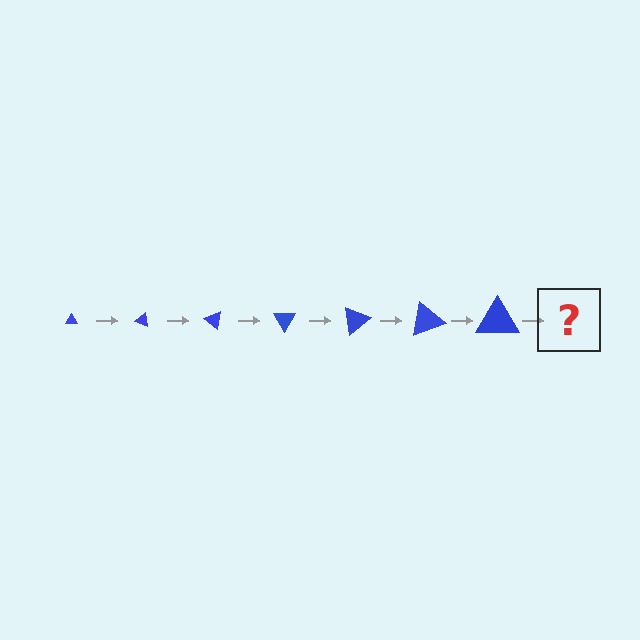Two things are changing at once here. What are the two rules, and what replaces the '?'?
The two rules are that the triangle grows larger each step and it rotates 20 degrees each step. The '?' should be a triangle, larger than the previous one and rotated 140 degrees from the start.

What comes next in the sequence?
The next element should be a triangle, larger than the previous one and rotated 140 degrees from the start.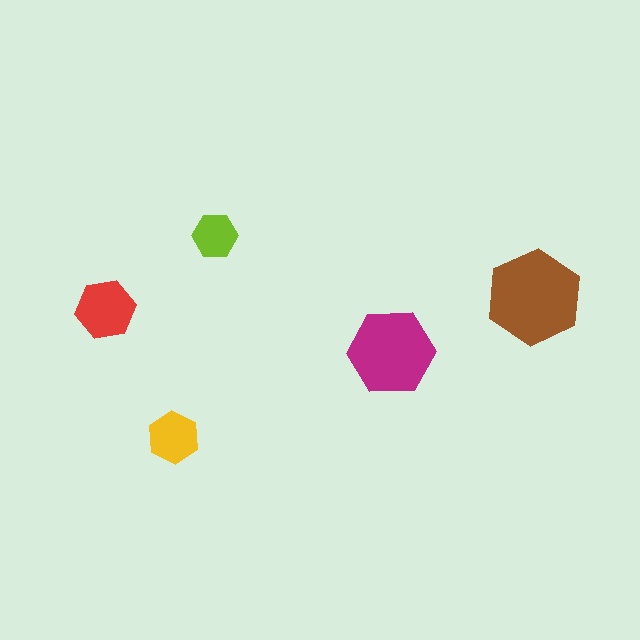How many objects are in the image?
There are 5 objects in the image.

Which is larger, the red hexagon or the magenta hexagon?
The magenta one.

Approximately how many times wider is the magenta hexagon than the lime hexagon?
About 2 times wider.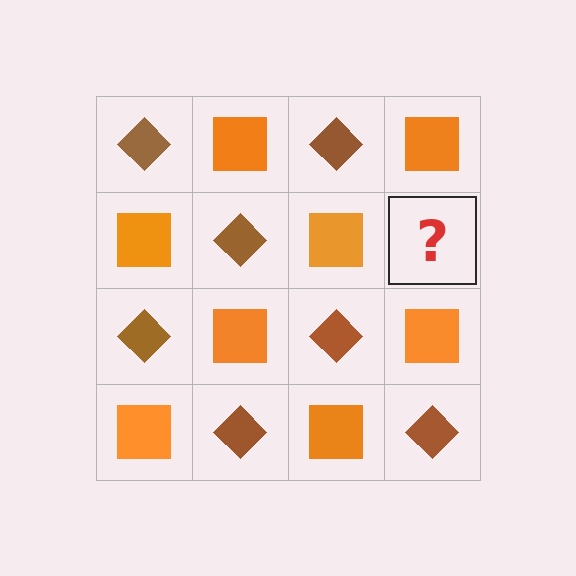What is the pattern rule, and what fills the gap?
The rule is that it alternates brown diamond and orange square in a checkerboard pattern. The gap should be filled with a brown diamond.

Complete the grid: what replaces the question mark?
The question mark should be replaced with a brown diamond.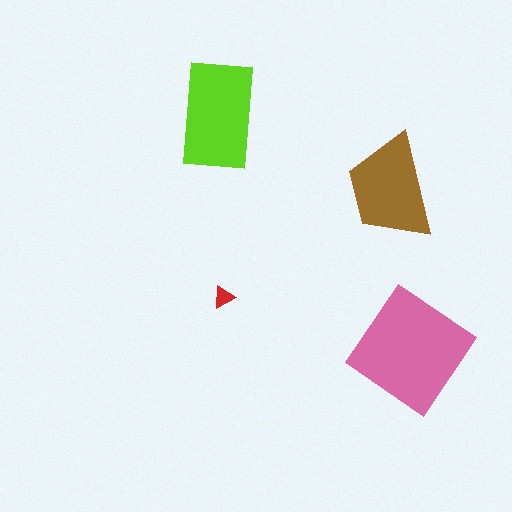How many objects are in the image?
There are 4 objects in the image.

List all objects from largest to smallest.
The pink diamond, the lime rectangle, the brown trapezoid, the red triangle.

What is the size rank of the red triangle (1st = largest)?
4th.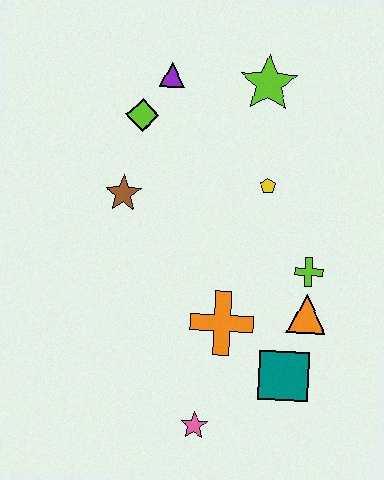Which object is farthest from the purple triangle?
The pink star is farthest from the purple triangle.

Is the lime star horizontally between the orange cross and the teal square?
Yes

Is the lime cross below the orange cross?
No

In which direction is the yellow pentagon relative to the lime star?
The yellow pentagon is below the lime star.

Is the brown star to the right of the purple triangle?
No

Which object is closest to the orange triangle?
The lime cross is closest to the orange triangle.